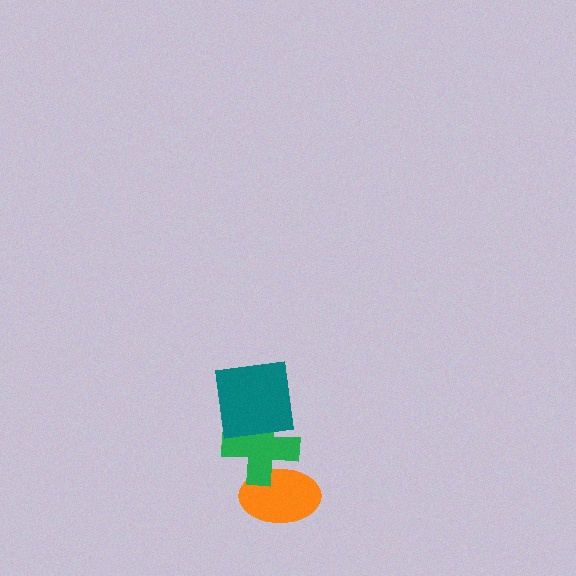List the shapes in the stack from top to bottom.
From top to bottom: the teal square, the green cross, the orange ellipse.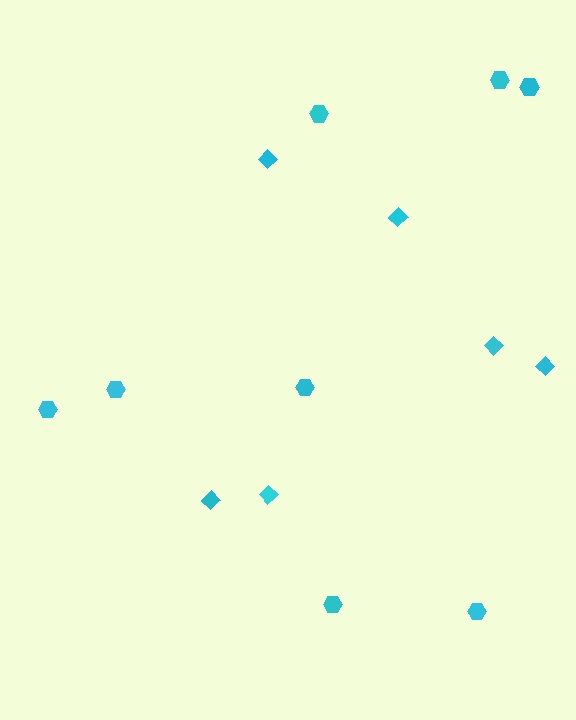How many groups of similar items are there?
There are 2 groups: one group of hexagons (8) and one group of diamonds (6).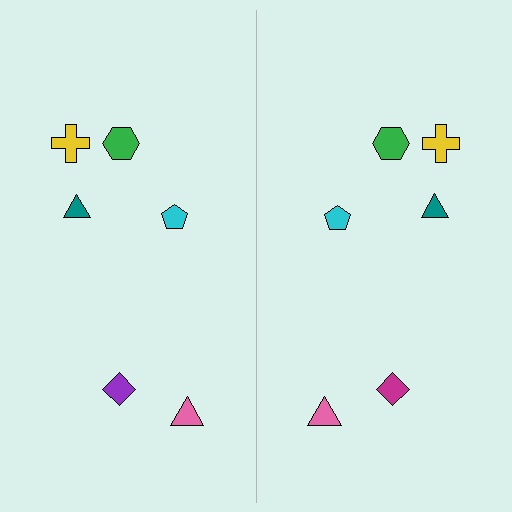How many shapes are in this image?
There are 12 shapes in this image.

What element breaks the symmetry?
The magenta diamond on the right side breaks the symmetry — its mirror counterpart is purple.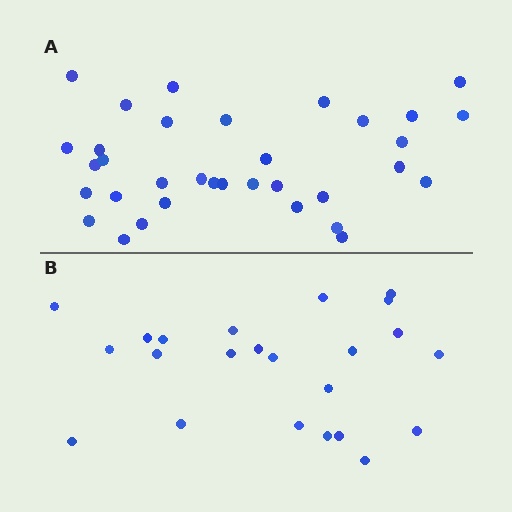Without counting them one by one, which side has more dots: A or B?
Region A (the top region) has more dots.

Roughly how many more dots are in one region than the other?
Region A has roughly 12 or so more dots than region B.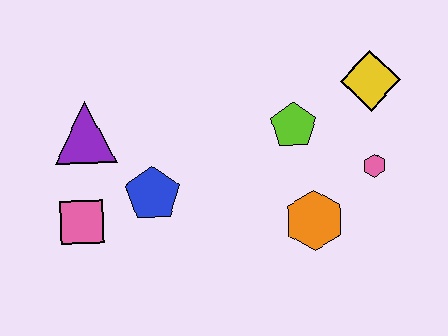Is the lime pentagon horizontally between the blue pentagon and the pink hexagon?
Yes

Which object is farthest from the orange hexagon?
The purple triangle is farthest from the orange hexagon.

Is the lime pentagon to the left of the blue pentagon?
No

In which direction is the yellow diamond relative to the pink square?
The yellow diamond is to the right of the pink square.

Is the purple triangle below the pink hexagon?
No